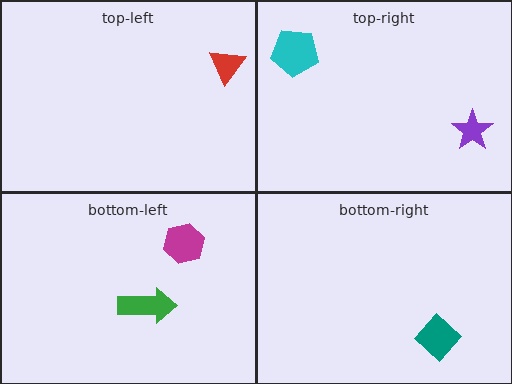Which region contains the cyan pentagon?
The top-right region.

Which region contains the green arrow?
The bottom-left region.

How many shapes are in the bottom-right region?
1.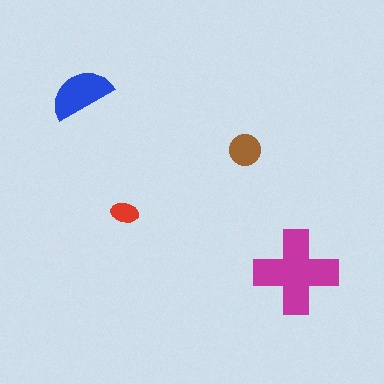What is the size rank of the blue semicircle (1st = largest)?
2nd.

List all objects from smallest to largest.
The red ellipse, the brown circle, the blue semicircle, the magenta cross.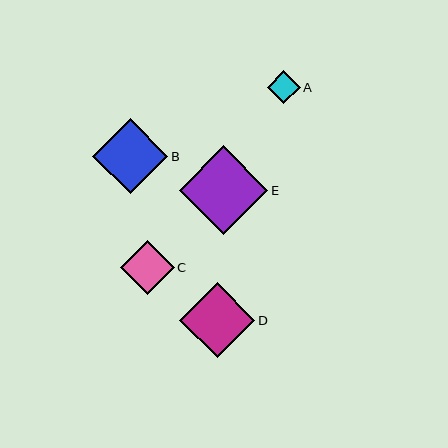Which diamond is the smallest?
Diamond A is the smallest with a size of approximately 33 pixels.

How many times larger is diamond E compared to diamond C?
Diamond E is approximately 1.7 times the size of diamond C.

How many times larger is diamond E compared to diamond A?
Diamond E is approximately 2.7 times the size of diamond A.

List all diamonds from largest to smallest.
From largest to smallest: E, B, D, C, A.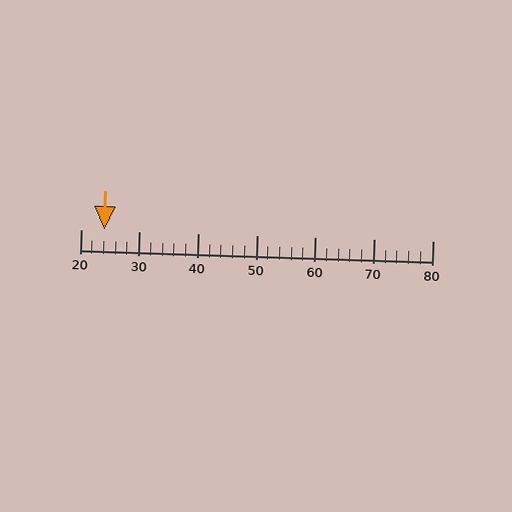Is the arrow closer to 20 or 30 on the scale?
The arrow is closer to 20.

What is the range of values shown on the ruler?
The ruler shows values from 20 to 80.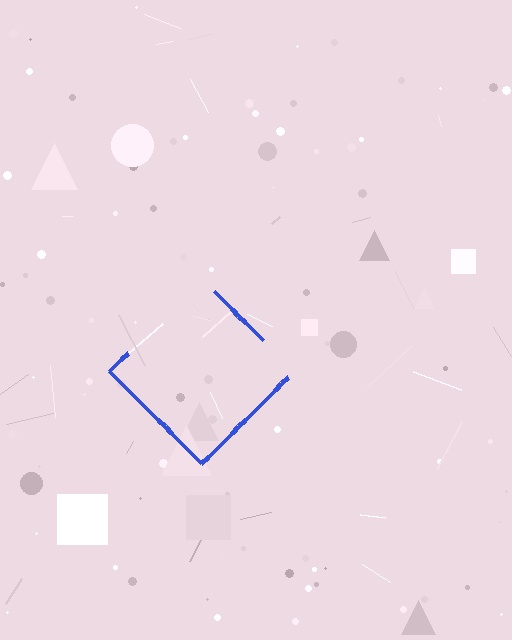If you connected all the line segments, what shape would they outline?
They would outline a diamond.